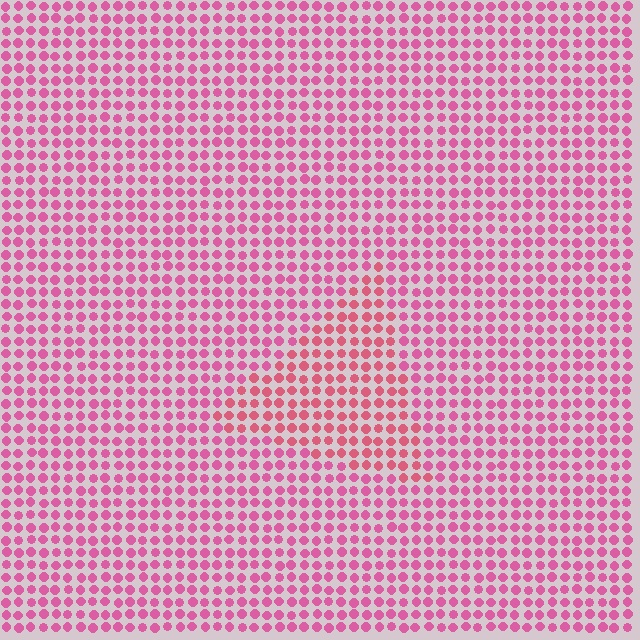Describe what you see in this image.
The image is filled with small pink elements in a uniform arrangement. A triangle-shaped region is visible where the elements are tinted to a slightly different hue, forming a subtle color boundary.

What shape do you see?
I see a triangle.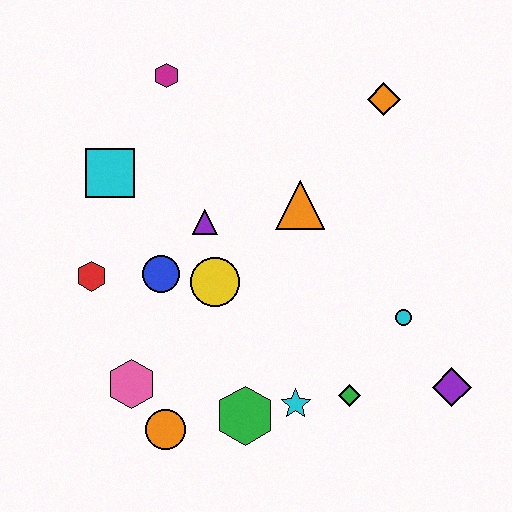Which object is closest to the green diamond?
The cyan star is closest to the green diamond.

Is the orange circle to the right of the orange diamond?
No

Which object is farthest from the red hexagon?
The purple diamond is farthest from the red hexagon.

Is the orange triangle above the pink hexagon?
Yes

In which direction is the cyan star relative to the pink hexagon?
The cyan star is to the right of the pink hexagon.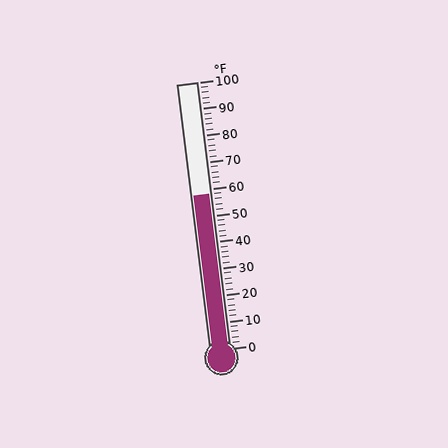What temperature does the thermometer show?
The thermometer shows approximately 58°F.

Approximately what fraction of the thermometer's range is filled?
The thermometer is filled to approximately 60% of its range.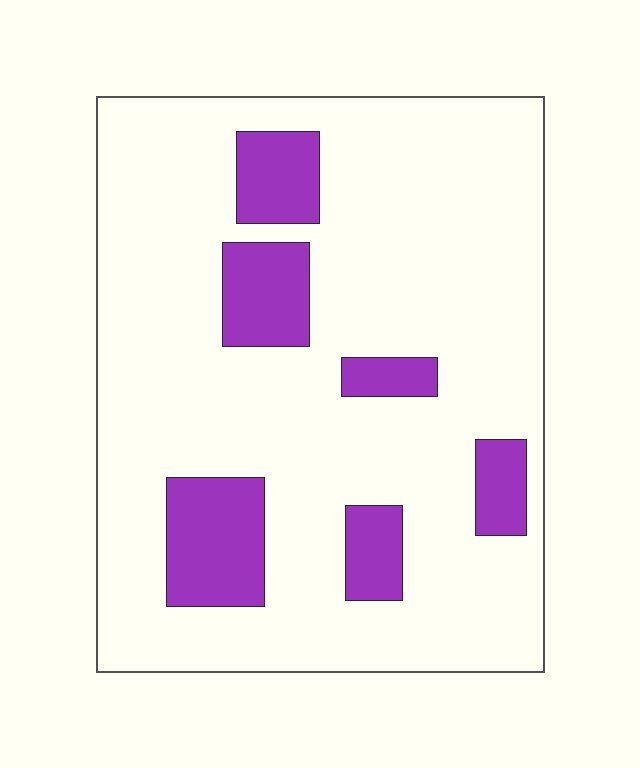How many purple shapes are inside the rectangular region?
6.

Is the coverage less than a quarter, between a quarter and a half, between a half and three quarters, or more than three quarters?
Less than a quarter.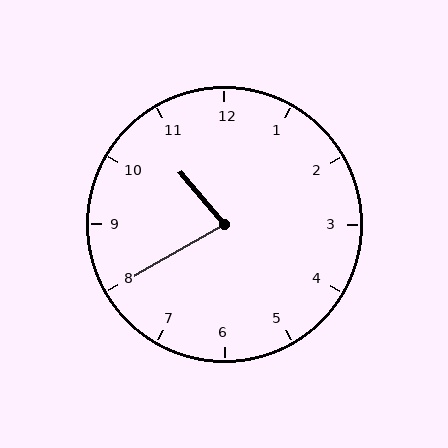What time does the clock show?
10:40.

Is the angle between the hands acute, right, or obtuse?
It is acute.